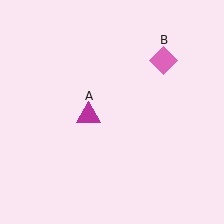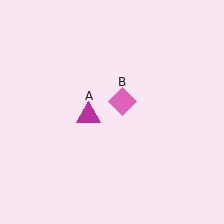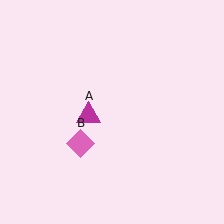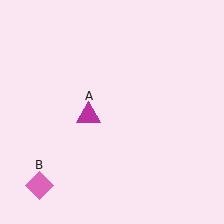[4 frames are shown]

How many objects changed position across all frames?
1 object changed position: pink diamond (object B).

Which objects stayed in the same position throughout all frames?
Magenta triangle (object A) remained stationary.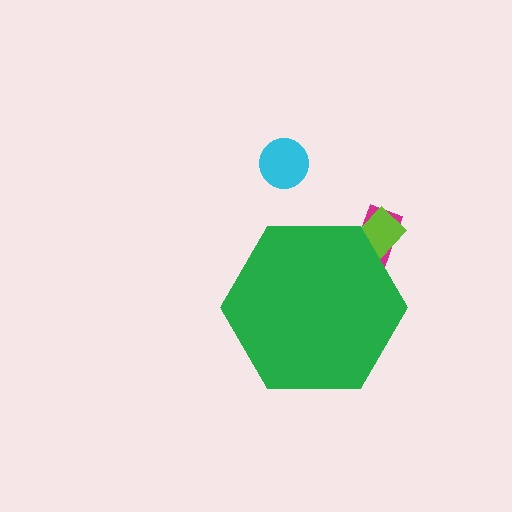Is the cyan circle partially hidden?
No, the cyan circle is fully visible.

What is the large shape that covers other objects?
A green hexagon.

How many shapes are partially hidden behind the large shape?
2 shapes are partially hidden.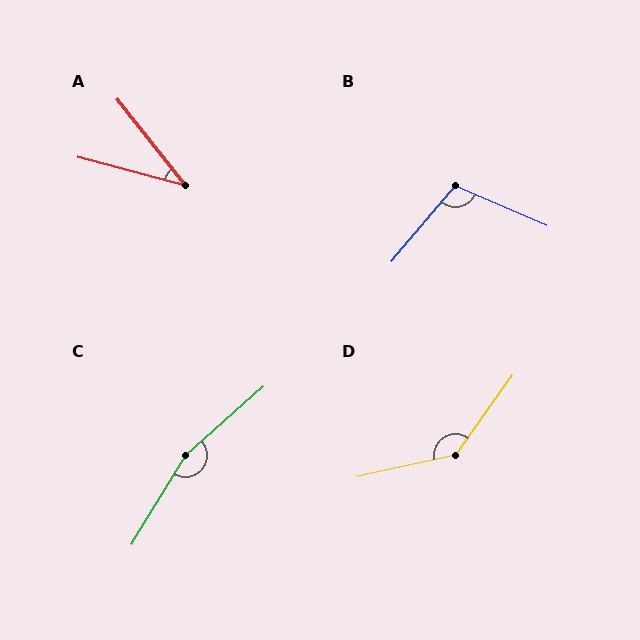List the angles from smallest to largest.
A (37°), B (106°), D (138°), C (163°).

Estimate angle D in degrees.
Approximately 138 degrees.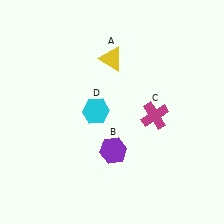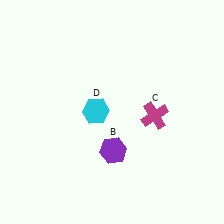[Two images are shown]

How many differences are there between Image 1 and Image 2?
There is 1 difference between the two images.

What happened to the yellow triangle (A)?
The yellow triangle (A) was removed in Image 2. It was in the top-left area of Image 1.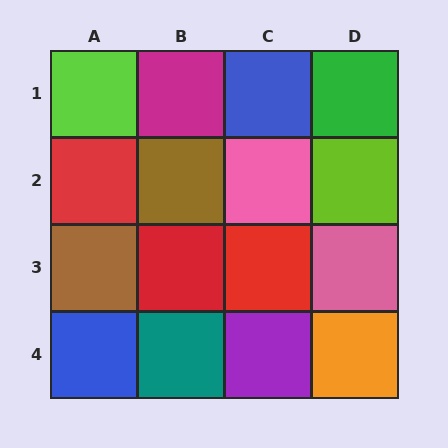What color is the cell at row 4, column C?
Purple.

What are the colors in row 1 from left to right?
Lime, magenta, blue, green.